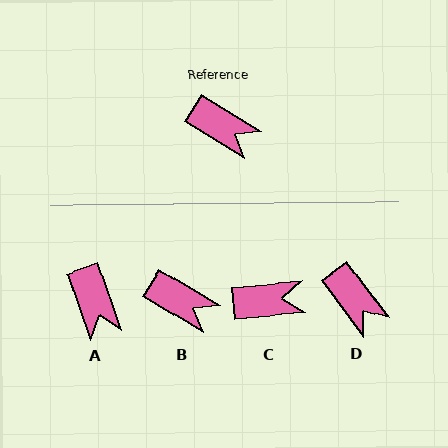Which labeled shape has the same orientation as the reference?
B.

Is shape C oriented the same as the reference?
No, it is off by about 36 degrees.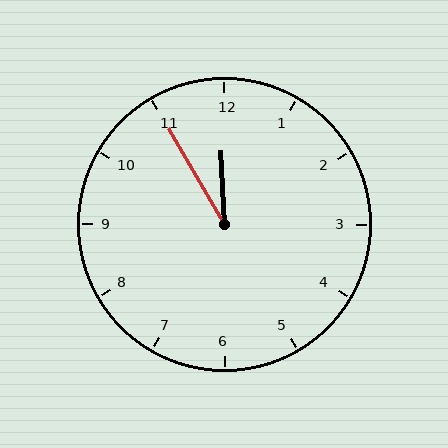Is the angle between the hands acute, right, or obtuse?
It is acute.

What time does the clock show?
11:55.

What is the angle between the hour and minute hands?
Approximately 28 degrees.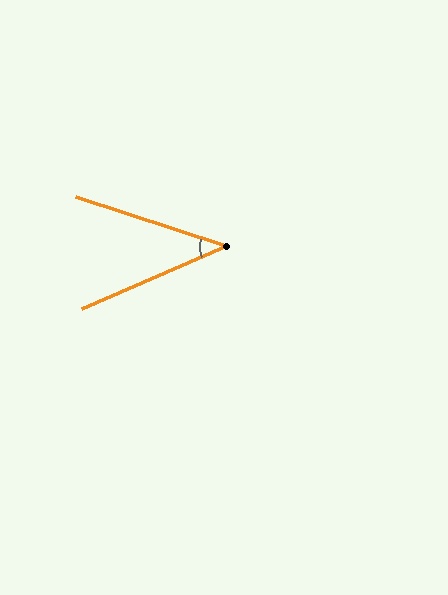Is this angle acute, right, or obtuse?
It is acute.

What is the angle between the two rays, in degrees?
Approximately 42 degrees.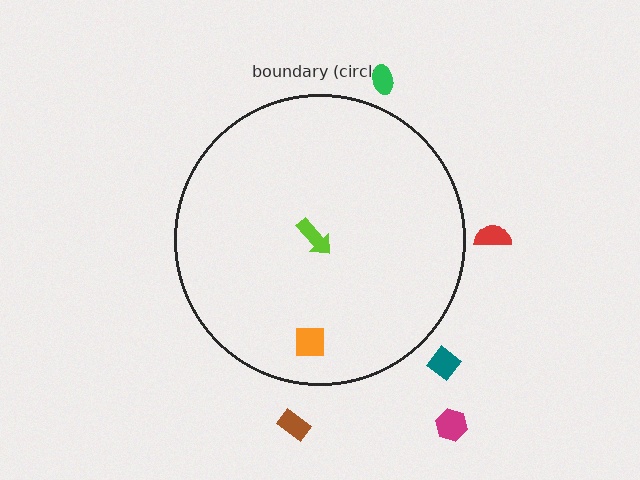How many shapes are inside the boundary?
2 inside, 5 outside.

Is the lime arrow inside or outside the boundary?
Inside.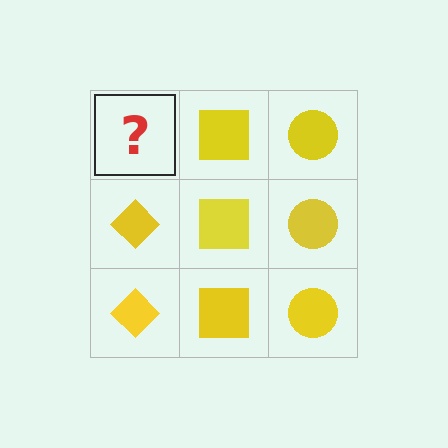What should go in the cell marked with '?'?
The missing cell should contain a yellow diamond.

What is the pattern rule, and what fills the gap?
The rule is that each column has a consistent shape. The gap should be filled with a yellow diamond.